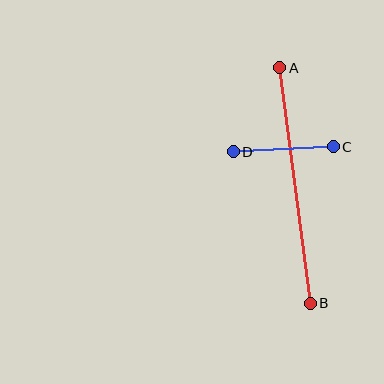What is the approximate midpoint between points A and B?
The midpoint is at approximately (295, 185) pixels.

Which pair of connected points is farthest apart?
Points A and B are farthest apart.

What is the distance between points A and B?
The distance is approximately 238 pixels.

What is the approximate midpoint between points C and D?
The midpoint is at approximately (283, 149) pixels.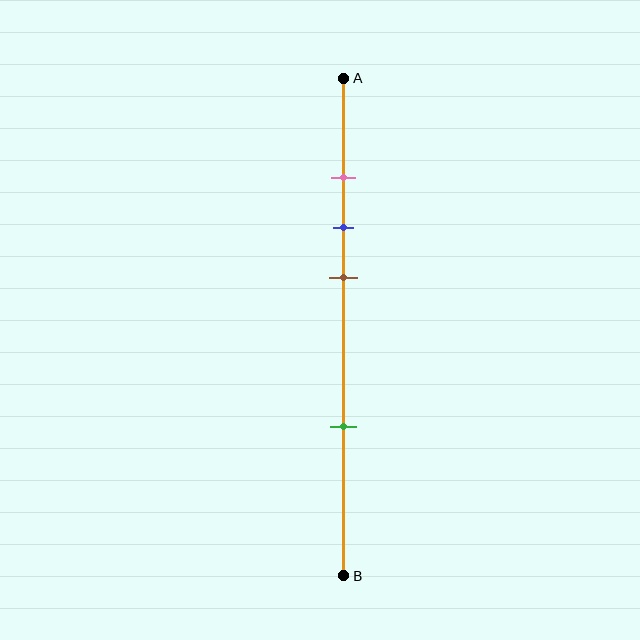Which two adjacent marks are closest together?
The pink and blue marks are the closest adjacent pair.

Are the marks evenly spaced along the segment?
No, the marks are not evenly spaced.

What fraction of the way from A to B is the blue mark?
The blue mark is approximately 30% (0.3) of the way from A to B.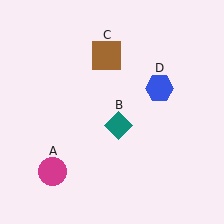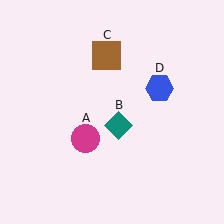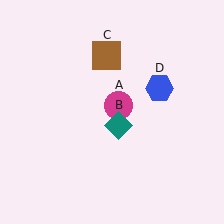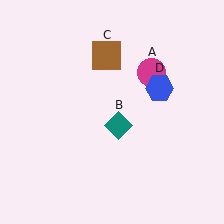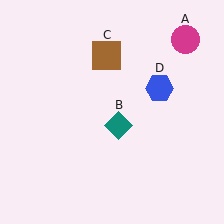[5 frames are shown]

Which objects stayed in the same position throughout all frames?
Teal diamond (object B) and brown square (object C) and blue hexagon (object D) remained stationary.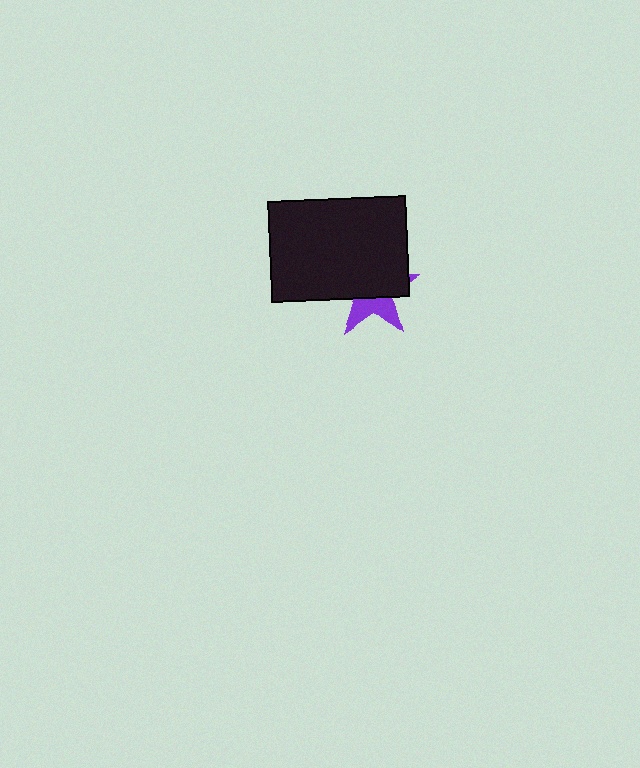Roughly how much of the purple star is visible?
A small part of it is visible (roughly 36%).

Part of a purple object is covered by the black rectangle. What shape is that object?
It is a star.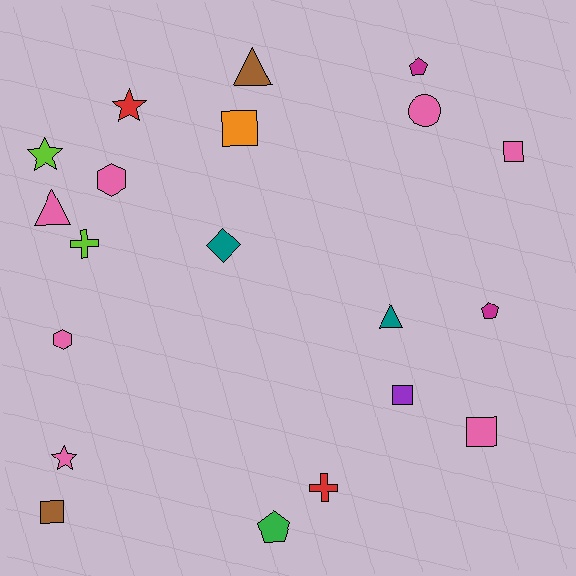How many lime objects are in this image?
There are 2 lime objects.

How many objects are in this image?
There are 20 objects.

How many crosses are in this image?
There are 2 crosses.